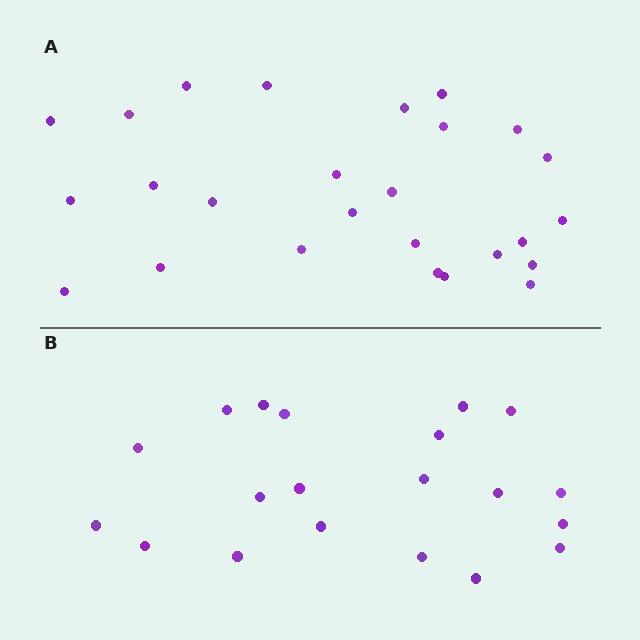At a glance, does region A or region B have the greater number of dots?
Region A (the top region) has more dots.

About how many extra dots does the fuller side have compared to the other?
Region A has about 6 more dots than region B.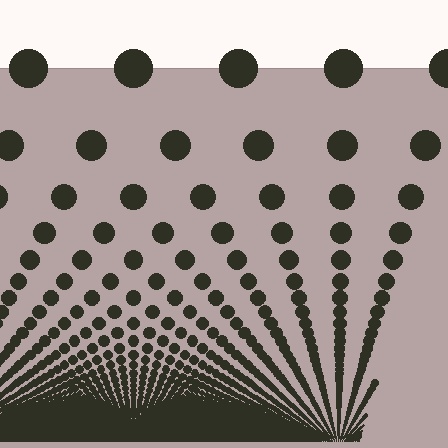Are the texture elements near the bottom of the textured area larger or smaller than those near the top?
Smaller. The gradient is inverted — elements near the bottom are smaller and denser.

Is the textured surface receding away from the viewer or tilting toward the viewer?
The surface appears to tilt toward the viewer. Texture elements get larger and sparser toward the top.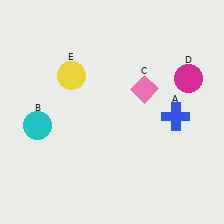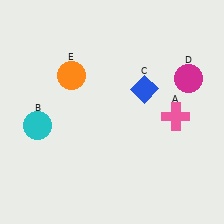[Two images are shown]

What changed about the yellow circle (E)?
In Image 1, E is yellow. In Image 2, it changed to orange.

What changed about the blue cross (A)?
In Image 1, A is blue. In Image 2, it changed to pink.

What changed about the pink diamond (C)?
In Image 1, C is pink. In Image 2, it changed to blue.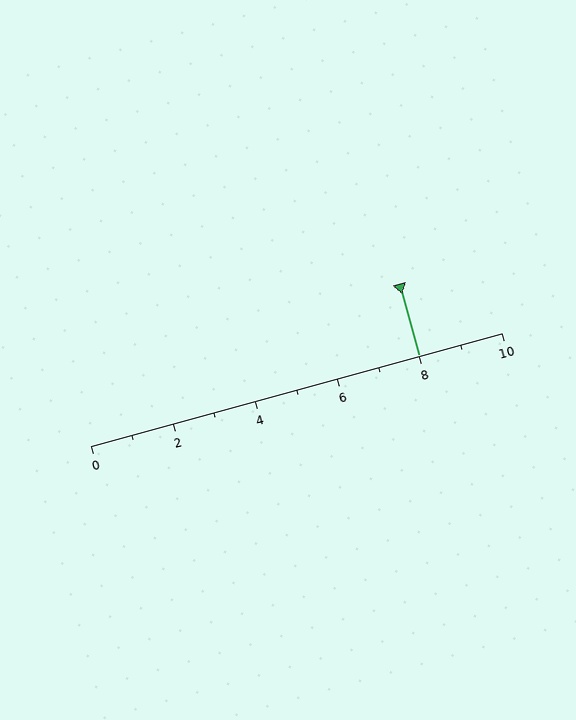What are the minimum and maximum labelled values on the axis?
The axis runs from 0 to 10.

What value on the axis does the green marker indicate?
The marker indicates approximately 8.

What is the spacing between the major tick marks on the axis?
The major ticks are spaced 2 apart.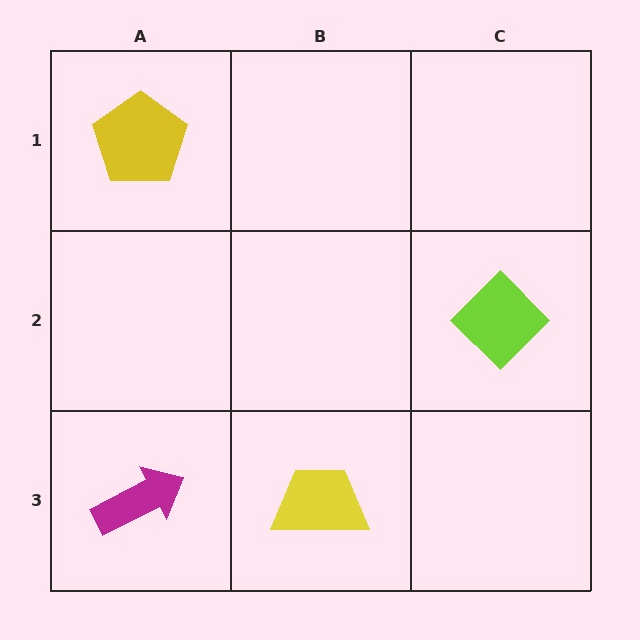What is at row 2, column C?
A lime diamond.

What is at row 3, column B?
A yellow trapezoid.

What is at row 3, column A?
A magenta arrow.